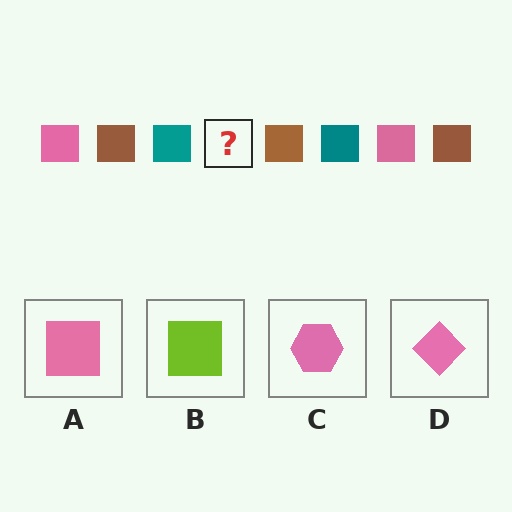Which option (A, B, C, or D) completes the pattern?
A.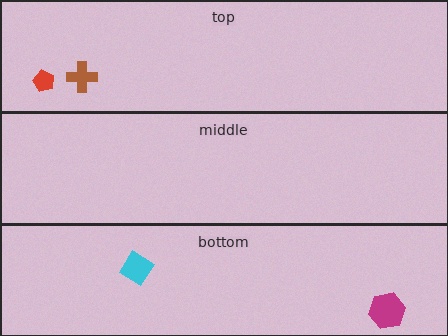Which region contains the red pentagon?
The top region.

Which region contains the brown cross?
The top region.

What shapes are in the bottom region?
The magenta hexagon, the cyan diamond.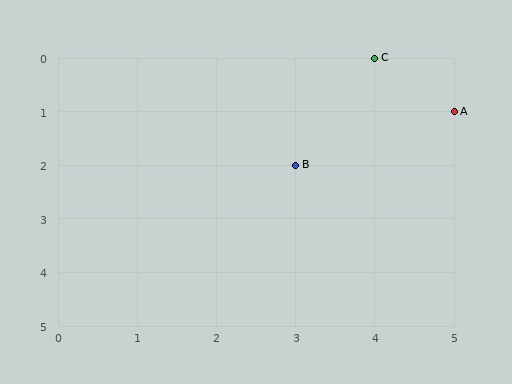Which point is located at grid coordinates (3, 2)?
Point B is at (3, 2).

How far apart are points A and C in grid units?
Points A and C are 1 column and 1 row apart (about 1.4 grid units diagonally).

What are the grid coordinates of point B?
Point B is at grid coordinates (3, 2).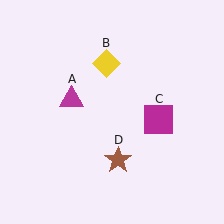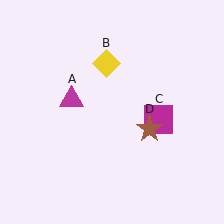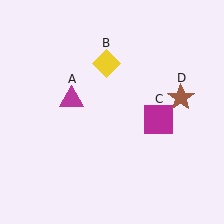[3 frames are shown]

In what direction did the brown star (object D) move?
The brown star (object D) moved up and to the right.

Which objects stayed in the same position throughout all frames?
Magenta triangle (object A) and yellow diamond (object B) and magenta square (object C) remained stationary.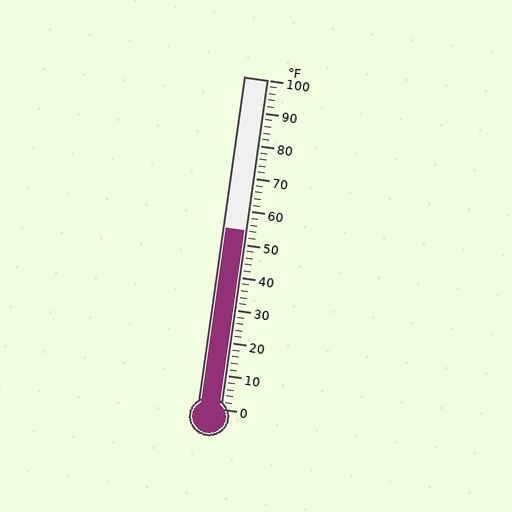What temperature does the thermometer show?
The thermometer shows approximately 54°F.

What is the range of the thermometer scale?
The thermometer scale ranges from 0°F to 100°F.